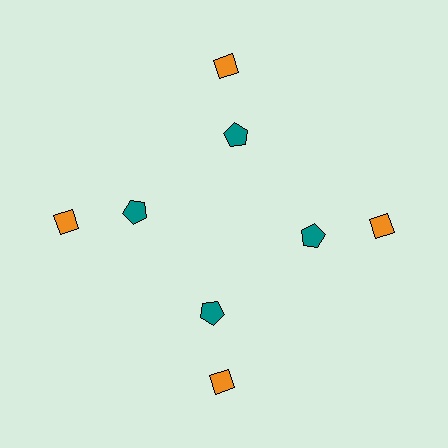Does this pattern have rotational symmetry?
Yes, this pattern has 4-fold rotational symmetry. It looks the same after rotating 90 degrees around the center.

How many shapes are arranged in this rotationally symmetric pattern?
There are 8 shapes, arranged in 4 groups of 2.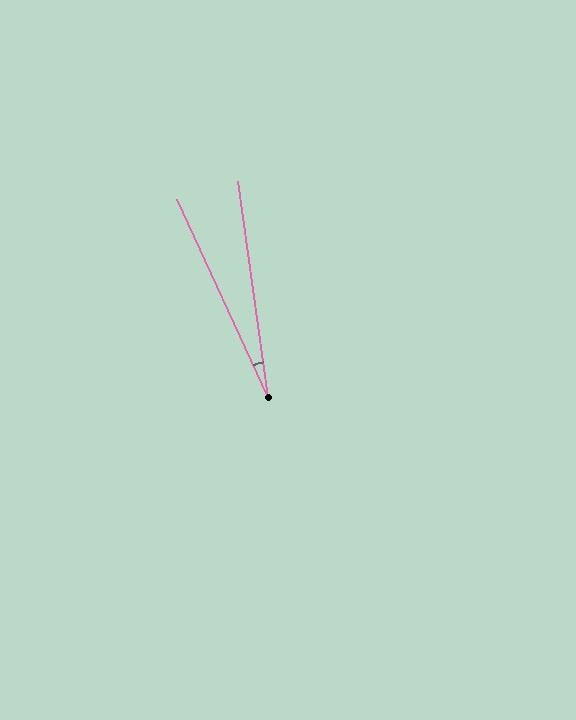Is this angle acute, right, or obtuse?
It is acute.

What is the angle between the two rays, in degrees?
Approximately 17 degrees.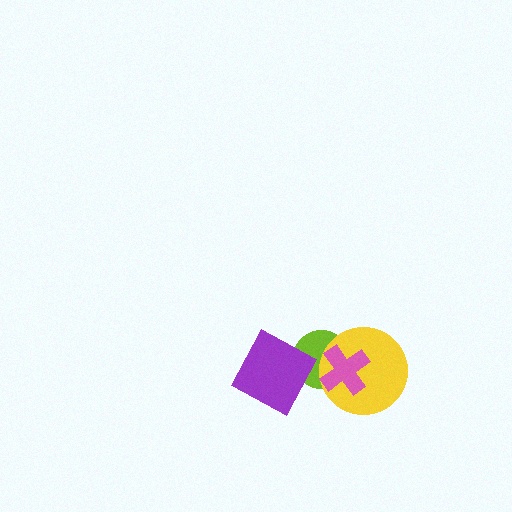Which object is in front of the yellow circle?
The pink cross is in front of the yellow circle.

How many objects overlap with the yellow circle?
2 objects overlap with the yellow circle.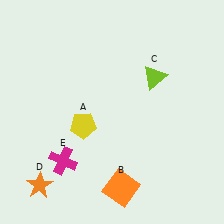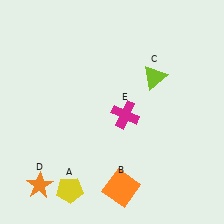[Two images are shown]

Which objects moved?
The objects that moved are: the yellow pentagon (A), the magenta cross (E).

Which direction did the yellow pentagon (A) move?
The yellow pentagon (A) moved down.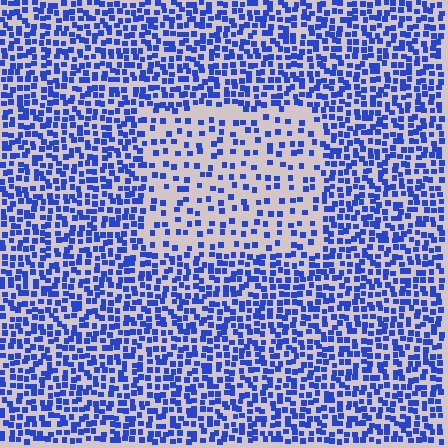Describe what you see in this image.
The image contains small blue elements arranged at two different densities. A rectangle-shaped region is visible where the elements are less densely packed than the surrounding area.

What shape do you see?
I see a rectangle.